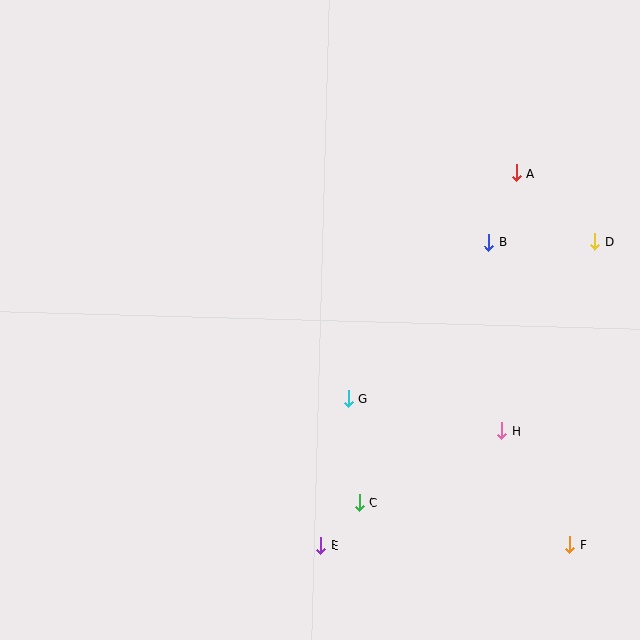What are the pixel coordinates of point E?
Point E is at (321, 545).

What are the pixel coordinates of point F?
Point F is at (569, 544).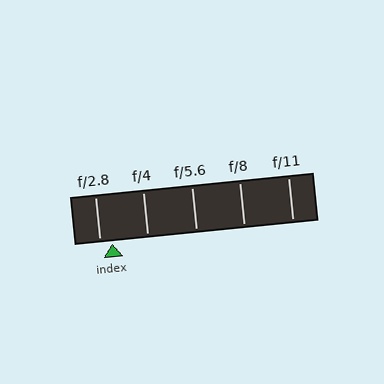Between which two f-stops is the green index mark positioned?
The index mark is between f/2.8 and f/4.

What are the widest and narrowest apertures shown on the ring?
The widest aperture shown is f/2.8 and the narrowest is f/11.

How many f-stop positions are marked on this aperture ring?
There are 5 f-stop positions marked.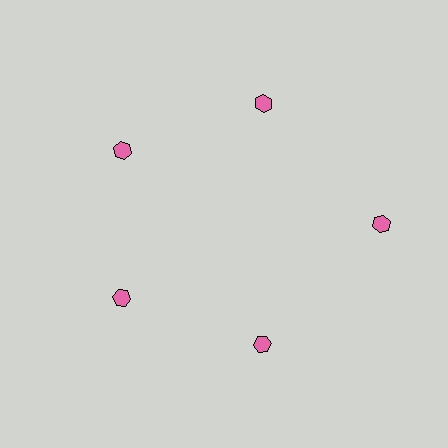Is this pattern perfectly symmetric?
No. The 5 pink hexagons are arranged in a ring, but one element near the 3 o'clock position is pushed outward from the center, breaking the 5-fold rotational symmetry.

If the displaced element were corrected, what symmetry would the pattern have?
It would have 5-fold rotational symmetry — the pattern would map onto itself every 72 degrees.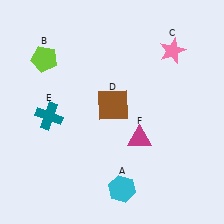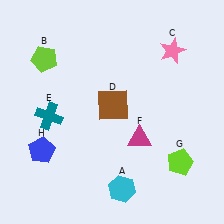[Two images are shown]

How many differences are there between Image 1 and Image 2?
There are 2 differences between the two images.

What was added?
A lime pentagon (G), a blue pentagon (H) were added in Image 2.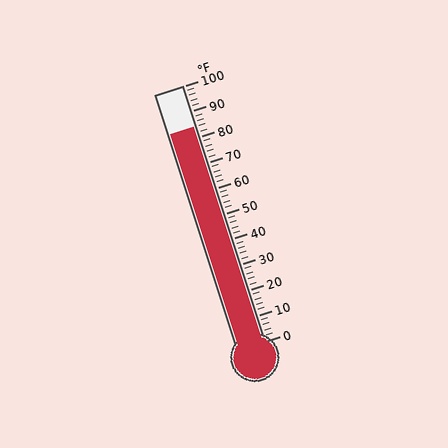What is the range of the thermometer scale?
The thermometer scale ranges from 0°F to 100°F.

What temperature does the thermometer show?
The thermometer shows approximately 84°F.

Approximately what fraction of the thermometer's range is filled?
The thermometer is filled to approximately 85% of its range.